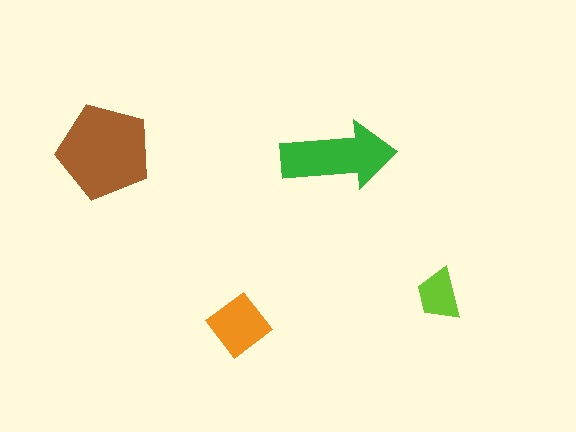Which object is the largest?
The brown pentagon.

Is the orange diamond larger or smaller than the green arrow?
Smaller.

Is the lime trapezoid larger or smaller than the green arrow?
Smaller.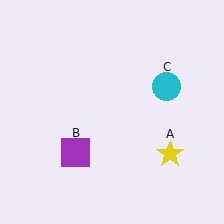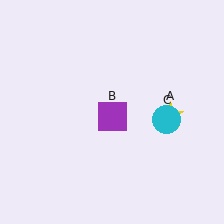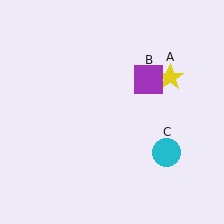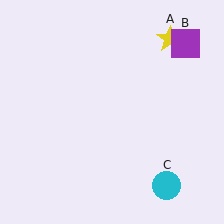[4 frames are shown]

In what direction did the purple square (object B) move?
The purple square (object B) moved up and to the right.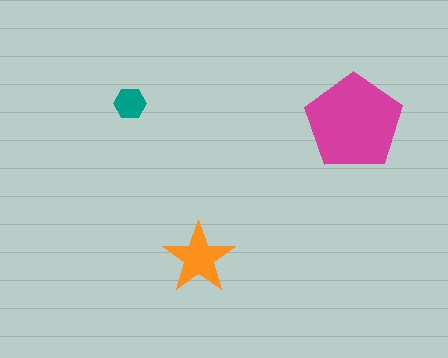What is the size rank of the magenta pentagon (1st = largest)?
1st.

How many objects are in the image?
There are 3 objects in the image.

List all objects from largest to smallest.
The magenta pentagon, the orange star, the teal hexagon.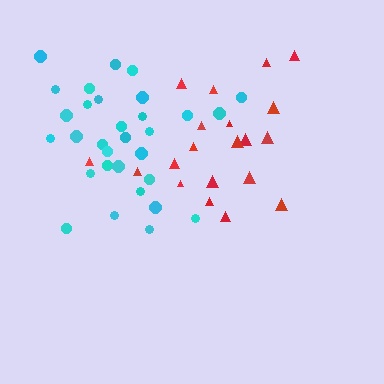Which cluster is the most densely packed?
Red.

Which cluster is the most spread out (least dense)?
Cyan.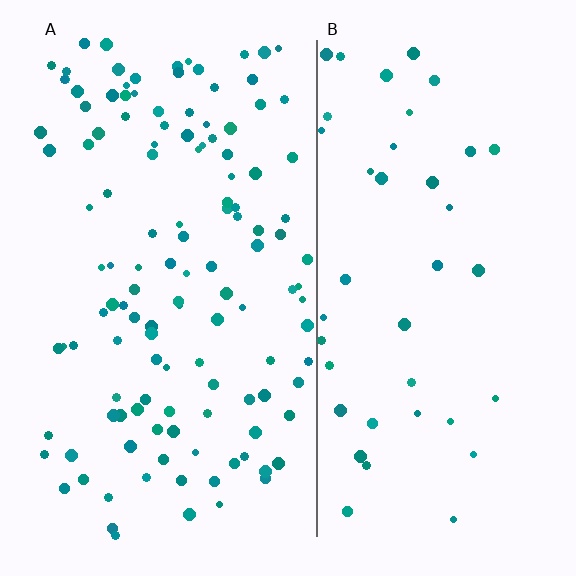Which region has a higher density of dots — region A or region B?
A (the left).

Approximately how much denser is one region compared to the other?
Approximately 3.0× — region A over region B.